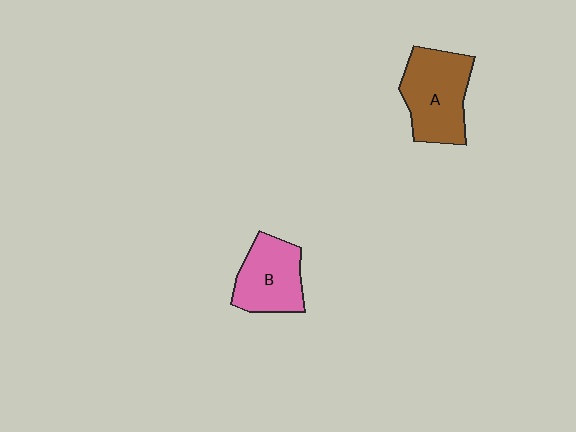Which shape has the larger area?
Shape A (brown).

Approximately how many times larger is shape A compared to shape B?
Approximately 1.2 times.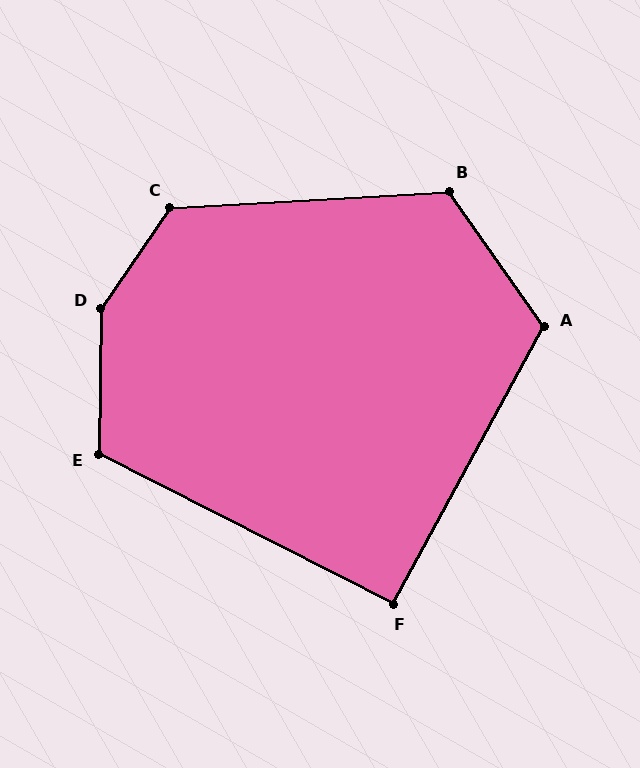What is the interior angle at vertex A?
Approximately 116 degrees (obtuse).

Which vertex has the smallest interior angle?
F, at approximately 92 degrees.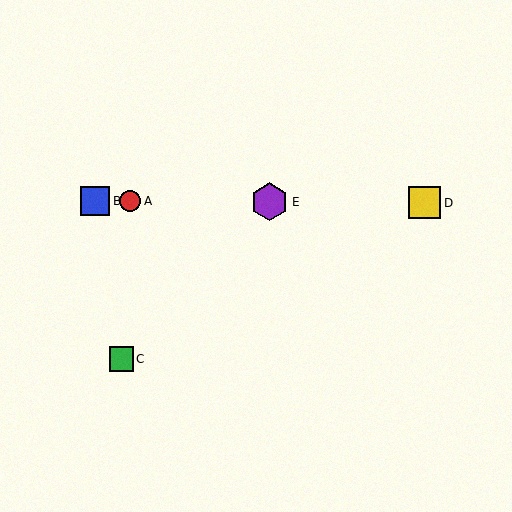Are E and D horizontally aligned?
Yes, both are at y≈202.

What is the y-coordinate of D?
Object D is at y≈203.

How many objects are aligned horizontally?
4 objects (A, B, D, E) are aligned horizontally.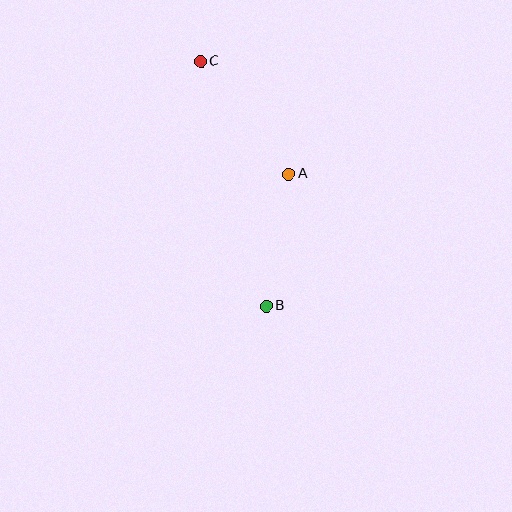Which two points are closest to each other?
Points A and B are closest to each other.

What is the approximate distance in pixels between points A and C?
The distance between A and C is approximately 143 pixels.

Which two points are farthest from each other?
Points B and C are farthest from each other.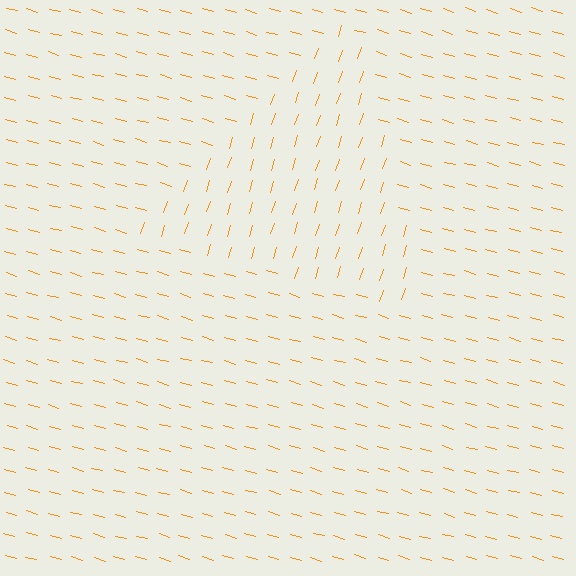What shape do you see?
I see a triangle.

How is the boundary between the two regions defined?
The boundary is defined purely by a change in line orientation (approximately 87 degrees difference). All lines are the same color and thickness.